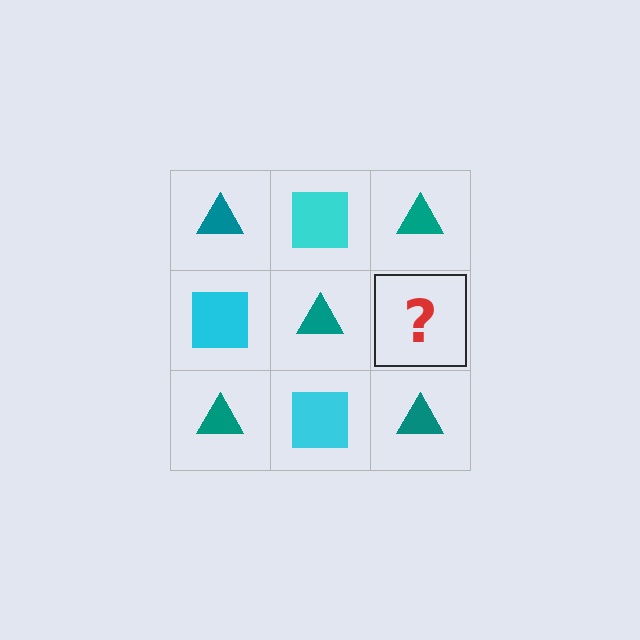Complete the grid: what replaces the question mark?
The question mark should be replaced with a cyan square.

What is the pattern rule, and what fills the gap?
The rule is that it alternates teal triangle and cyan square in a checkerboard pattern. The gap should be filled with a cyan square.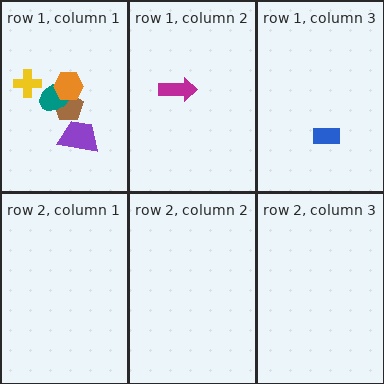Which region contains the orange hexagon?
The row 1, column 1 region.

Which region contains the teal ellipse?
The row 1, column 1 region.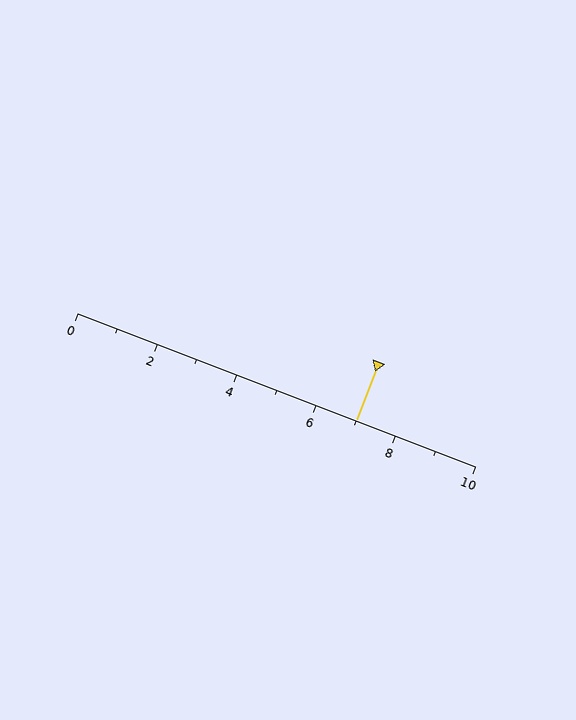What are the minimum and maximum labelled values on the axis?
The axis runs from 0 to 10.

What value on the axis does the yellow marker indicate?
The marker indicates approximately 7.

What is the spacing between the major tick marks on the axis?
The major ticks are spaced 2 apart.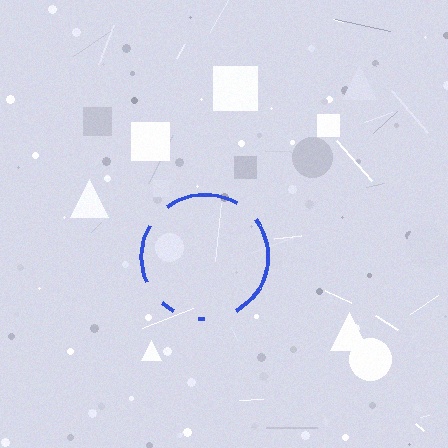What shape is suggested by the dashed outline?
The dashed outline suggests a circle.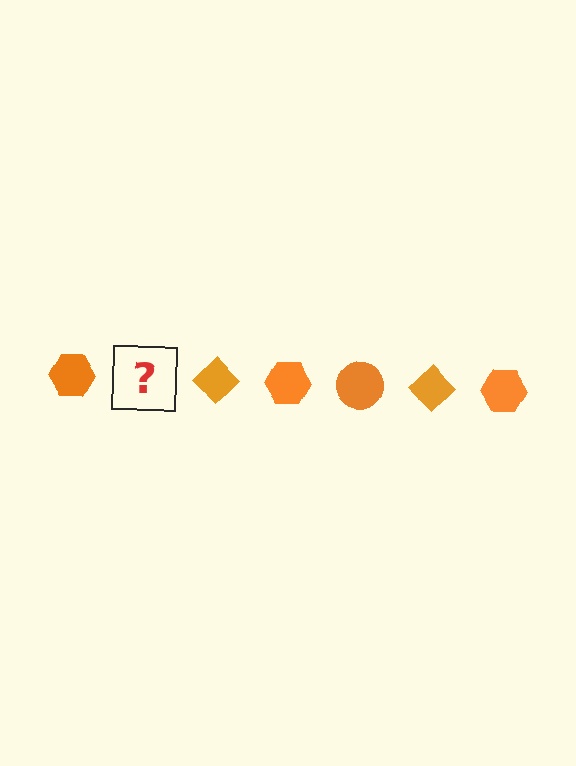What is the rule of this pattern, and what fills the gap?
The rule is that the pattern cycles through hexagon, circle, diamond shapes in orange. The gap should be filled with an orange circle.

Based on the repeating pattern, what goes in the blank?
The blank should be an orange circle.